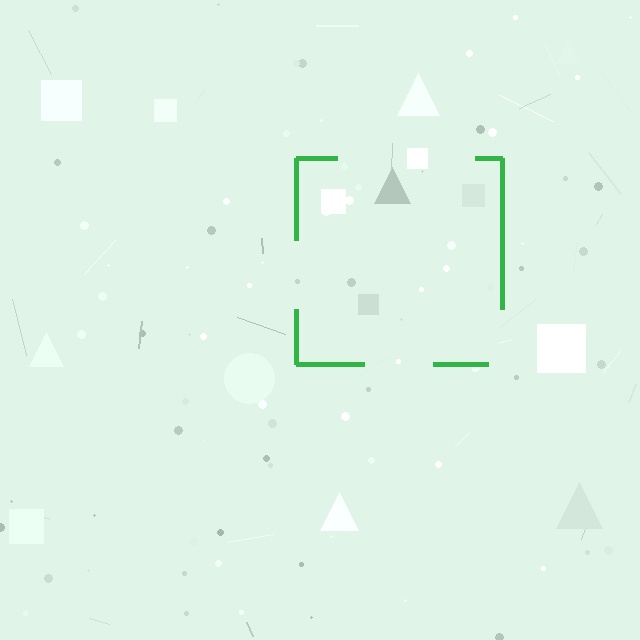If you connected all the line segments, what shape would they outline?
They would outline a square.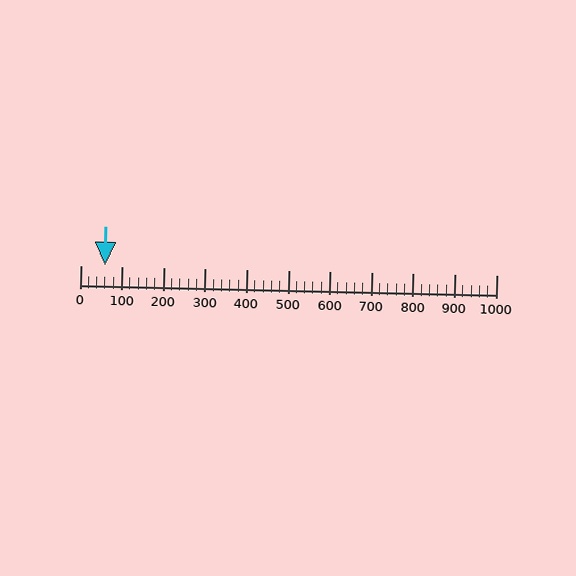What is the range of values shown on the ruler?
The ruler shows values from 0 to 1000.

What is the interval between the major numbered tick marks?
The major tick marks are spaced 100 units apart.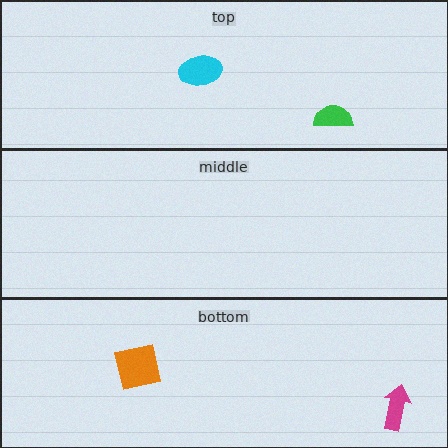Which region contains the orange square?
The bottom region.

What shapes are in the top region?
The green semicircle, the cyan ellipse.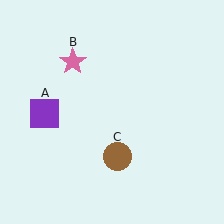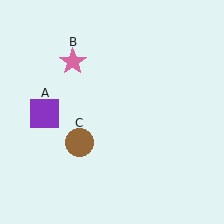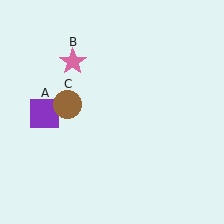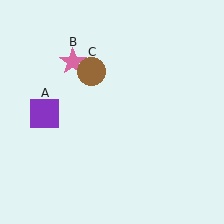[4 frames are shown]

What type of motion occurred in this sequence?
The brown circle (object C) rotated clockwise around the center of the scene.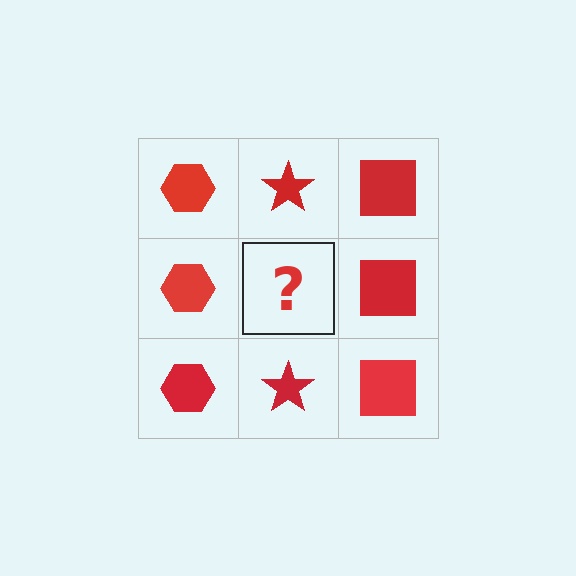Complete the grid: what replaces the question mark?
The question mark should be replaced with a red star.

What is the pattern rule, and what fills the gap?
The rule is that each column has a consistent shape. The gap should be filled with a red star.